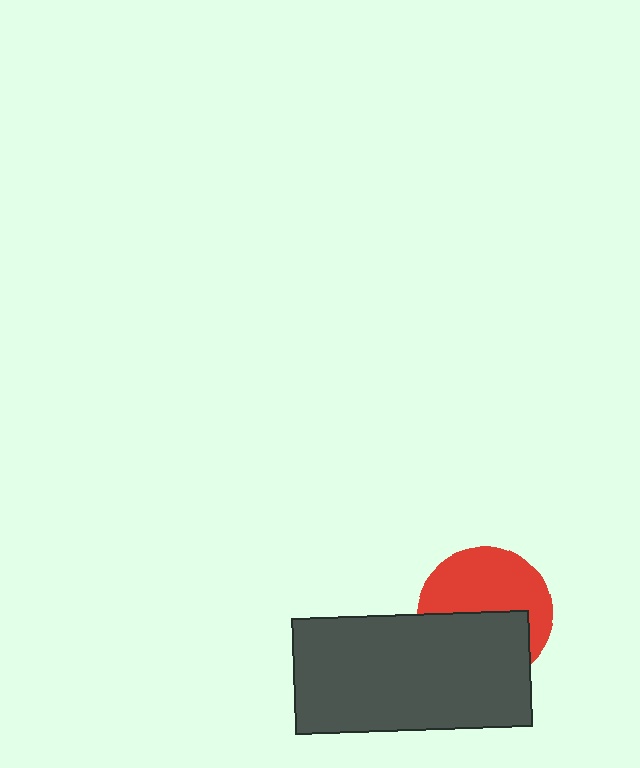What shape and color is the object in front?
The object in front is a dark gray rectangle.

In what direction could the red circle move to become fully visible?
The red circle could move up. That would shift it out from behind the dark gray rectangle entirely.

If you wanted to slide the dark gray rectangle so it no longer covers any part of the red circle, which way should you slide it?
Slide it down — that is the most direct way to separate the two shapes.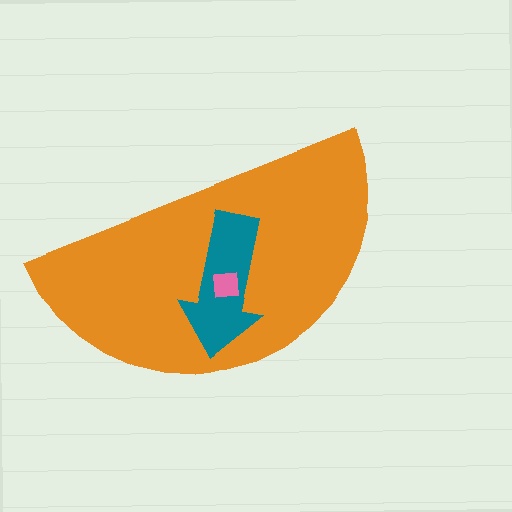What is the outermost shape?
The orange semicircle.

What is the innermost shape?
The pink square.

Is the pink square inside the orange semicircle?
Yes.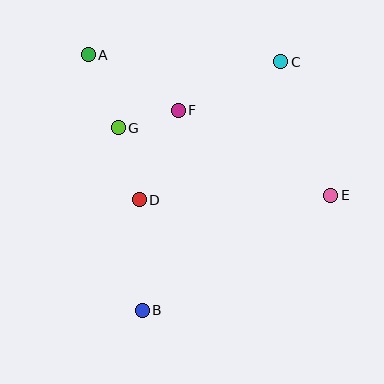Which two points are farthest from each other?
Points B and C are farthest from each other.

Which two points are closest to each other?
Points F and G are closest to each other.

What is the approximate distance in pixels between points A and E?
The distance between A and E is approximately 280 pixels.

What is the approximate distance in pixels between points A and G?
The distance between A and G is approximately 79 pixels.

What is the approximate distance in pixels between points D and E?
The distance between D and E is approximately 192 pixels.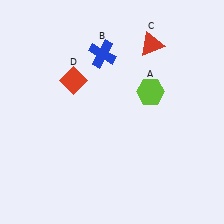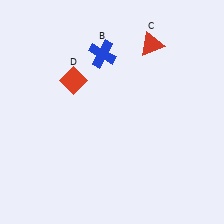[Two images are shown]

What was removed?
The lime hexagon (A) was removed in Image 2.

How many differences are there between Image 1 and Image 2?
There is 1 difference between the two images.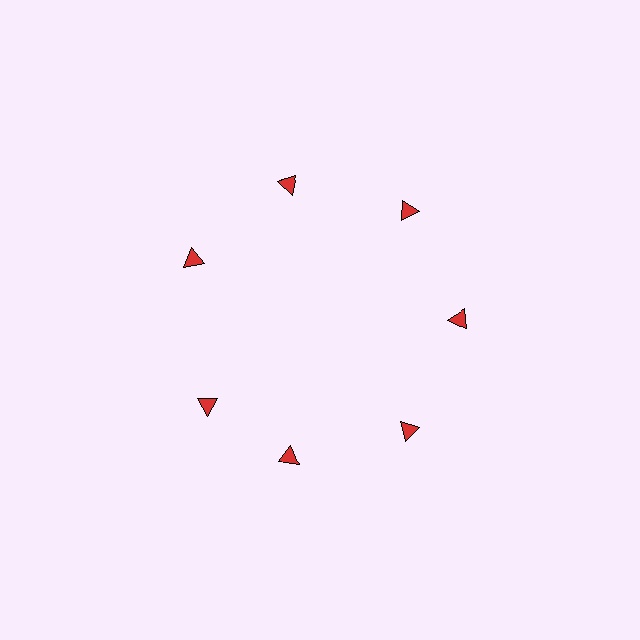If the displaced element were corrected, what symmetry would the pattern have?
It would have 7-fold rotational symmetry — the pattern would map onto itself every 51 degrees.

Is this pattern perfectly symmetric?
No. The 7 red triangles are arranged in a ring, but one element near the 8 o'clock position is rotated out of alignment along the ring, breaking the 7-fold rotational symmetry.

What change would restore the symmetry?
The symmetry would be restored by rotating it back into even spacing with its neighbors so that all 7 triangles sit at equal angles and equal distance from the center.